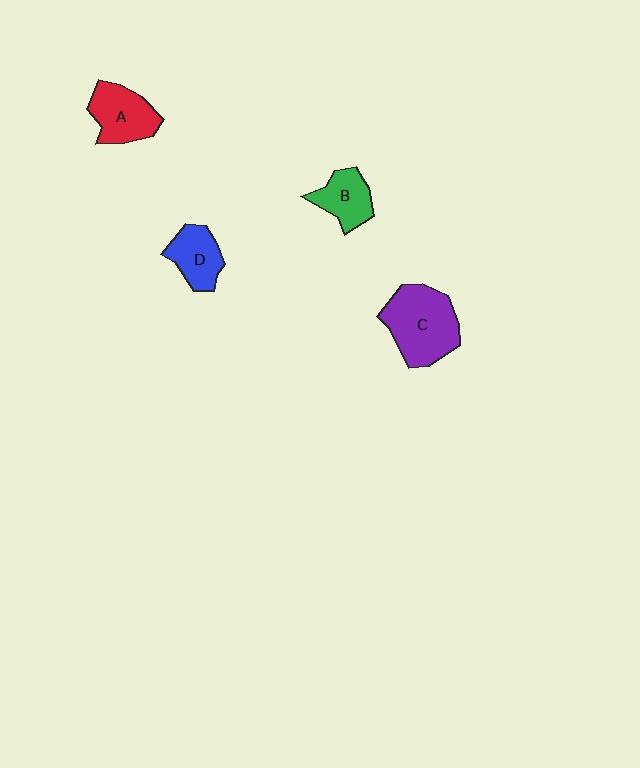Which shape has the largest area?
Shape C (purple).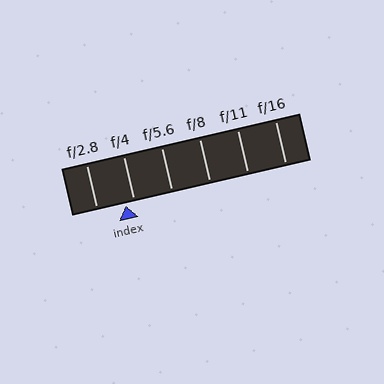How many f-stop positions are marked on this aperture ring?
There are 6 f-stop positions marked.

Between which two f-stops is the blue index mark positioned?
The index mark is between f/2.8 and f/4.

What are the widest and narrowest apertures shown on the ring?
The widest aperture shown is f/2.8 and the narrowest is f/16.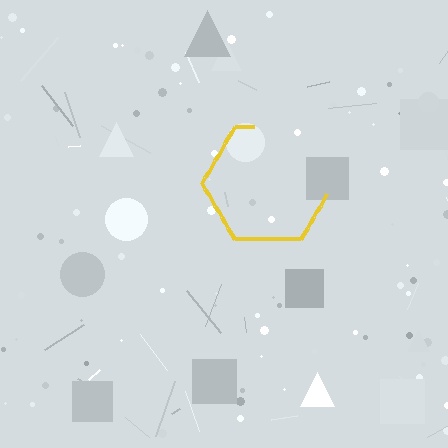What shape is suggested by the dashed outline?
The dashed outline suggests a hexagon.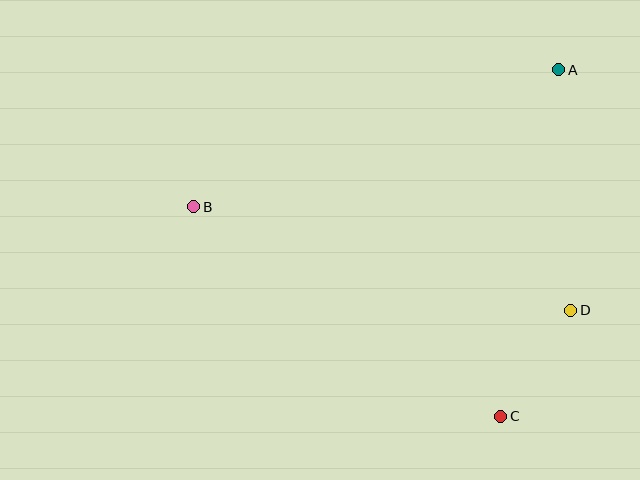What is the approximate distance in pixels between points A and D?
The distance between A and D is approximately 241 pixels.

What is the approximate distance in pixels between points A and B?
The distance between A and B is approximately 390 pixels.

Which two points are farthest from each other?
Points B and D are farthest from each other.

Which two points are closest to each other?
Points C and D are closest to each other.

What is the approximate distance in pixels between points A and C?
The distance between A and C is approximately 351 pixels.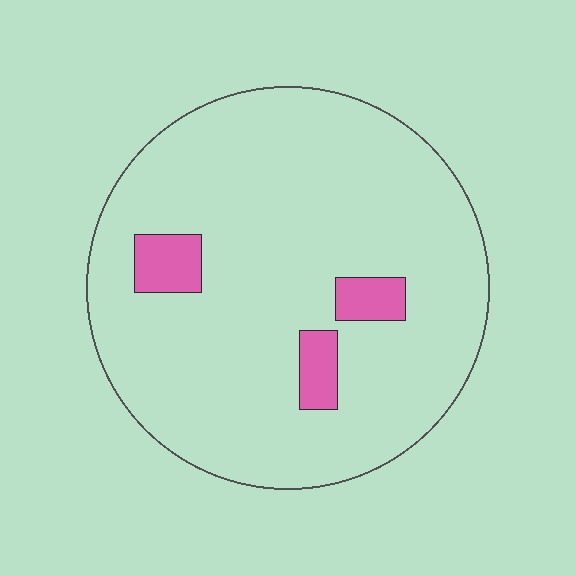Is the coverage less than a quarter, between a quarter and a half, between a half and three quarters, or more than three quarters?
Less than a quarter.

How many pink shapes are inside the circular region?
3.